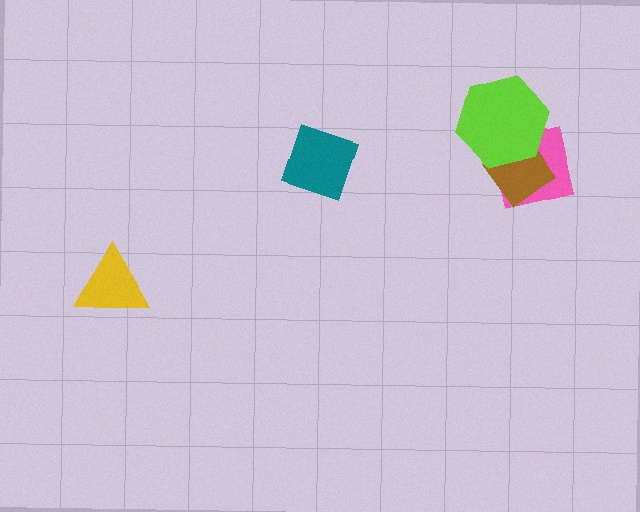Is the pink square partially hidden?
Yes, it is partially covered by another shape.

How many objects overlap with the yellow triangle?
0 objects overlap with the yellow triangle.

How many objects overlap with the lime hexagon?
2 objects overlap with the lime hexagon.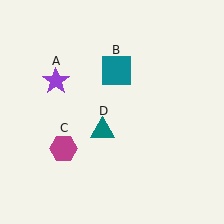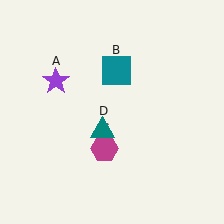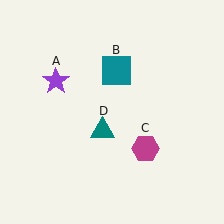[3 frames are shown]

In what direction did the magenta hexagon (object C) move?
The magenta hexagon (object C) moved right.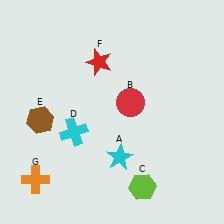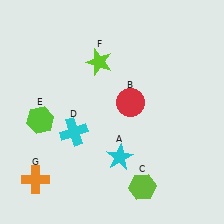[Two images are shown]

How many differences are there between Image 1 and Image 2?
There are 2 differences between the two images.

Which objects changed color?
E changed from brown to lime. F changed from red to lime.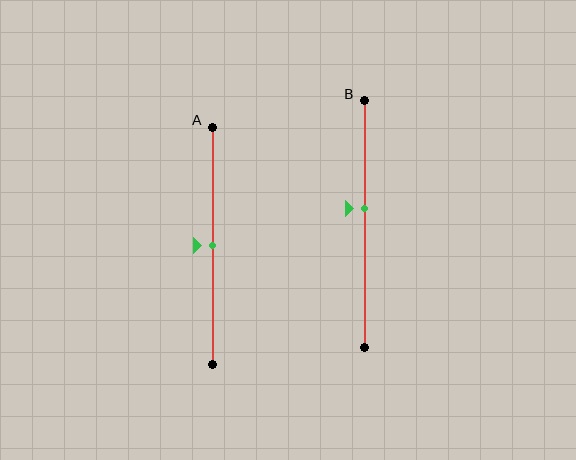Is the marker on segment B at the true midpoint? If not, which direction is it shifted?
No, the marker on segment B is shifted upward by about 7% of the segment length.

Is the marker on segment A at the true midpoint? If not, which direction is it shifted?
Yes, the marker on segment A is at the true midpoint.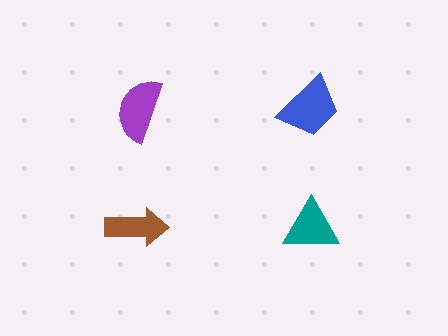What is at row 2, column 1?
A brown arrow.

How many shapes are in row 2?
2 shapes.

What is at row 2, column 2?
A teal triangle.